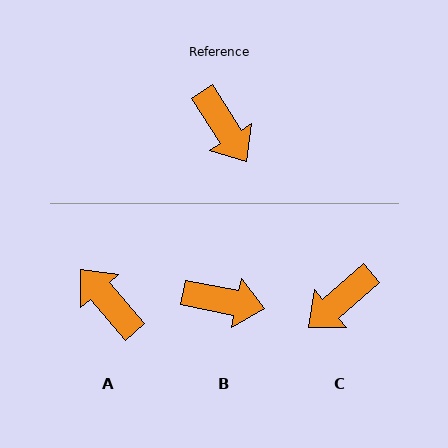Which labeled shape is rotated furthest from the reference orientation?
A, about 172 degrees away.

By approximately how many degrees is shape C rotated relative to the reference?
Approximately 82 degrees clockwise.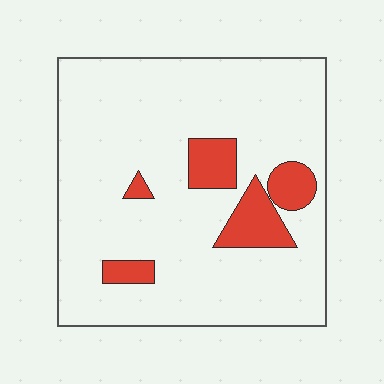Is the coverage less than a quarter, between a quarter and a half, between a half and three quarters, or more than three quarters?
Less than a quarter.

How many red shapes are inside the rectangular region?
5.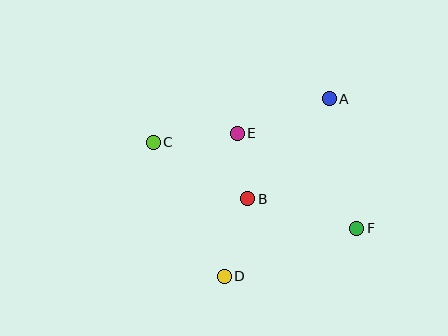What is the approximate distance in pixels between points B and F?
The distance between B and F is approximately 113 pixels.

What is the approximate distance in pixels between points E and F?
The distance between E and F is approximately 152 pixels.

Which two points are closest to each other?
Points B and E are closest to each other.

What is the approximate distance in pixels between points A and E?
The distance between A and E is approximately 99 pixels.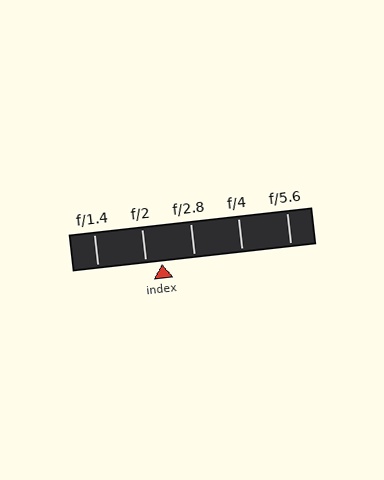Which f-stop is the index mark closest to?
The index mark is closest to f/2.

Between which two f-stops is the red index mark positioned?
The index mark is between f/2 and f/2.8.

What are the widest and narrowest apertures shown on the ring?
The widest aperture shown is f/1.4 and the narrowest is f/5.6.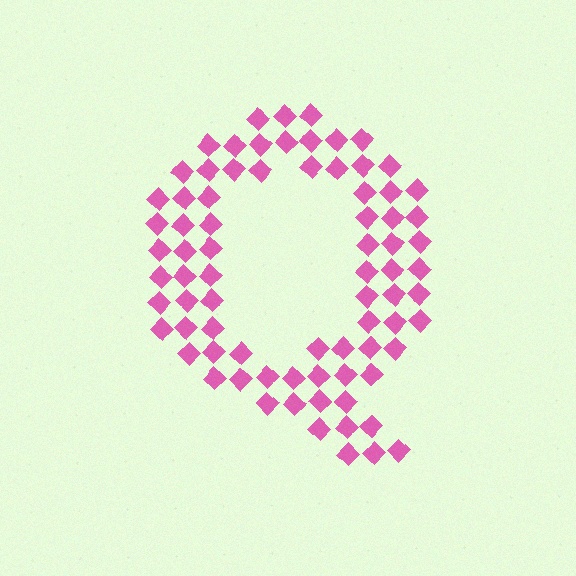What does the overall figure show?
The overall figure shows the letter Q.